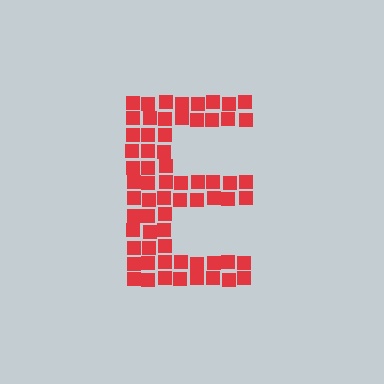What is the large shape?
The large shape is the letter E.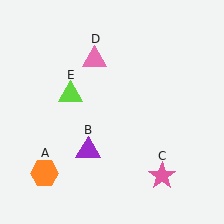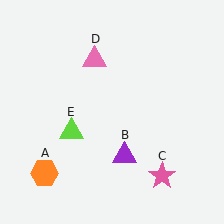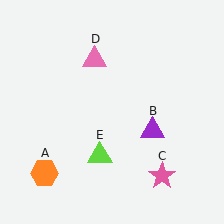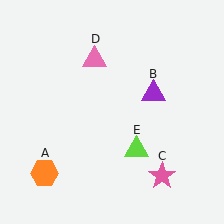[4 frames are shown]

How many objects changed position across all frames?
2 objects changed position: purple triangle (object B), lime triangle (object E).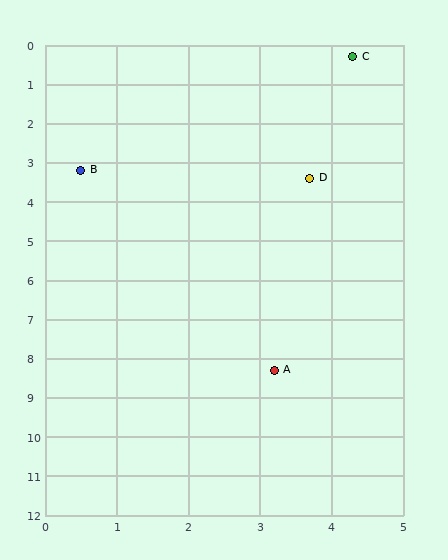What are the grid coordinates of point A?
Point A is at approximately (3.2, 8.3).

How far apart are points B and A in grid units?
Points B and A are about 5.8 grid units apart.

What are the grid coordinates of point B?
Point B is at approximately (0.5, 3.2).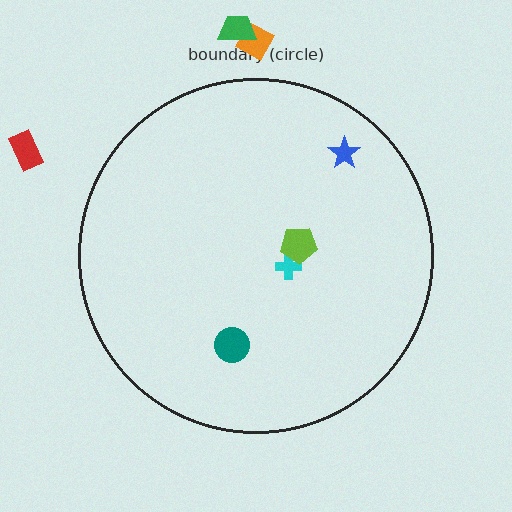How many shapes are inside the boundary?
4 inside, 3 outside.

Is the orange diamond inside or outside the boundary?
Outside.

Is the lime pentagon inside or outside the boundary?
Inside.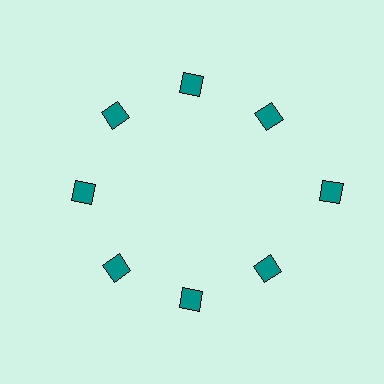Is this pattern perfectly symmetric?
No. The 8 teal squares are arranged in a ring, but one element near the 3 o'clock position is pushed outward from the center, breaking the 8-fold rotational symmetry.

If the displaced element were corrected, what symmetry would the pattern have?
It would have 8-fold rotational symmetry — the pattern would map onto itself every 45 degrees.